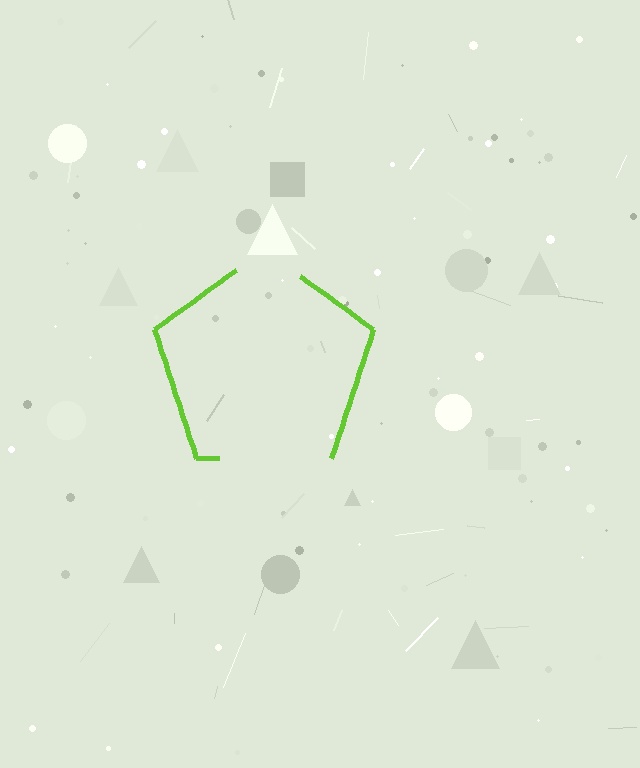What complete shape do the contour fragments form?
The contour fragments form a pentagon.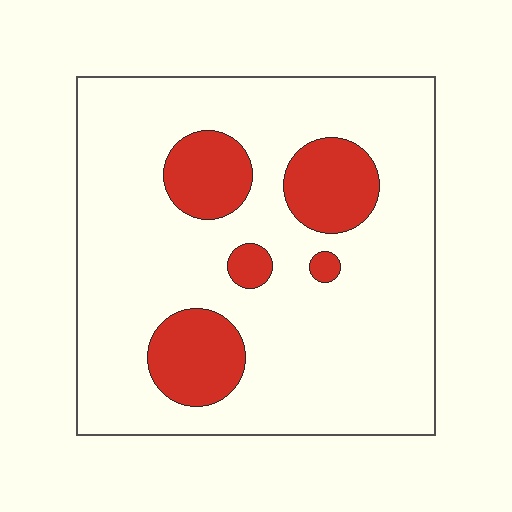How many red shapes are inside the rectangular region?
5.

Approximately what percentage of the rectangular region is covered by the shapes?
Approximately 20%.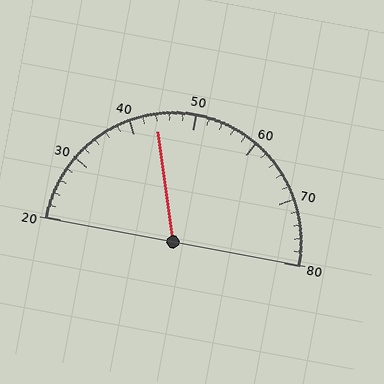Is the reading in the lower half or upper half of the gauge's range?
The reading is in the lower half of the range (20 to 80).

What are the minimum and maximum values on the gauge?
The gauge ranges from 20 to 80.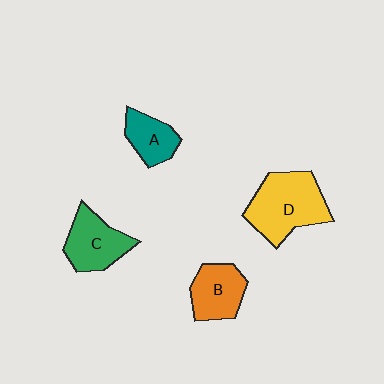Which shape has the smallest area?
Shape A (teal).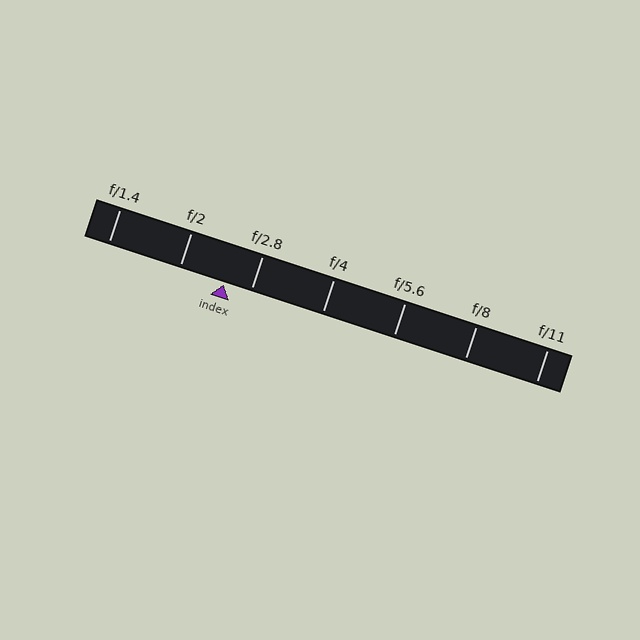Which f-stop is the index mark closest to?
The index mark is closest to f/2.8.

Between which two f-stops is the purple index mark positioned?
The index mark is between f/2 and f/2.8.